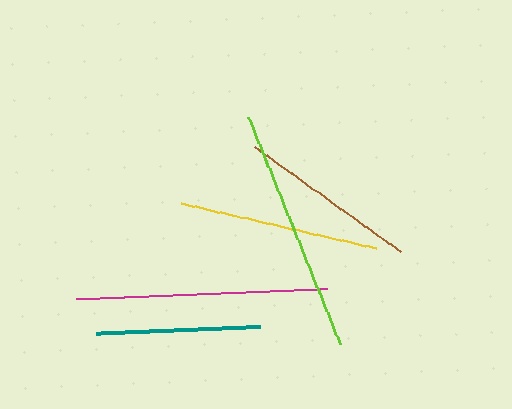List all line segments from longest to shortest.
From longest to shortest: magenta, lime, yellow, brown, teal.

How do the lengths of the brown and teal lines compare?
The brown and teal lines are approximately the same length.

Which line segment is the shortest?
The teal line is the shortest at approximately 164 pixels.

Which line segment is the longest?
The magenta line is the longest at approximately 251 pixels.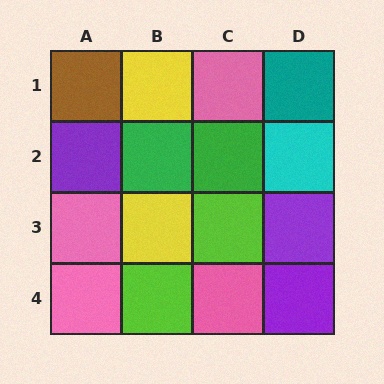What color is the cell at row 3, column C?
Lime.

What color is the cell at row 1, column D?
Teal.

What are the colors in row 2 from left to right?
Purple, green, green, cyan.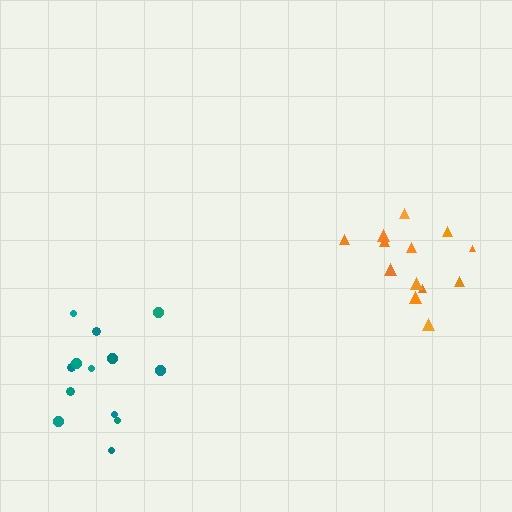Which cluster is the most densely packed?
Orange.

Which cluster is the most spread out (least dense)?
Teal.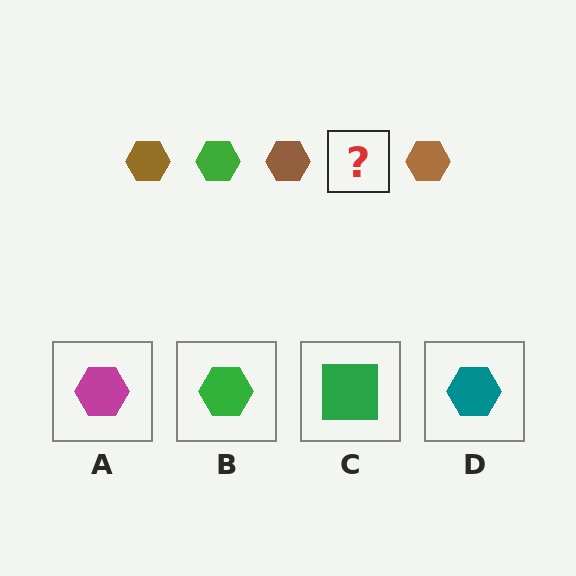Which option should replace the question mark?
Option B.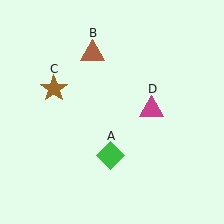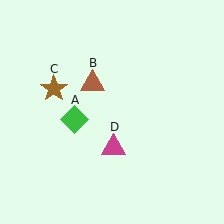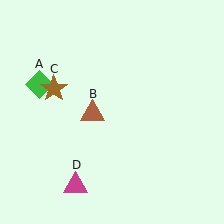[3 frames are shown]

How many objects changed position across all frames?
3 objects changed position: green diamond (object A), brown triangle (object B), magenta triangle (object D).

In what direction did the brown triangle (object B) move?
The brown triangle (object B) moved down.